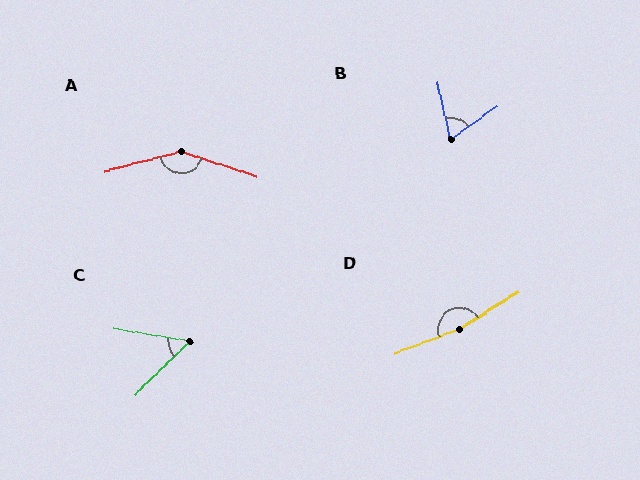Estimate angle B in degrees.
Approximately 67 degrees.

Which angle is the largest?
D, at approximately 168 degrees.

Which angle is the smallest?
C, at approximately 54 degrees.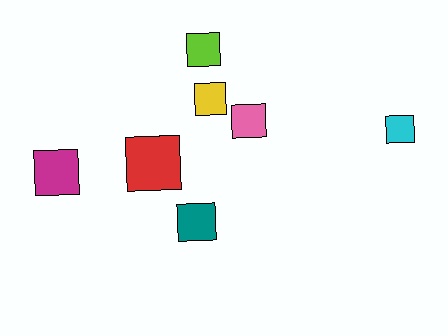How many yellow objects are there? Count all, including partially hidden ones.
There is 1 yellow object.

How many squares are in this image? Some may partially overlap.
There are 7 squares.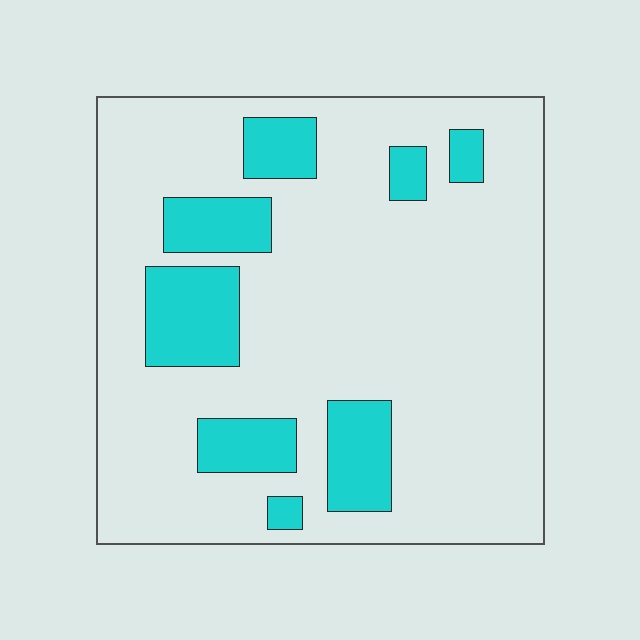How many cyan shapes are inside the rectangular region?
8.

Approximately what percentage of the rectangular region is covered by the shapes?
Approximately 20%.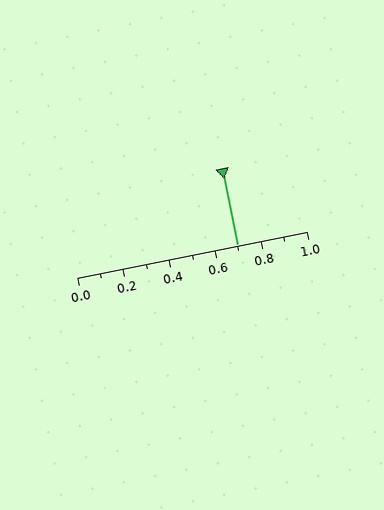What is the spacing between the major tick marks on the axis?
The major ticks are spaced 0.2 apart.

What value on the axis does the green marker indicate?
The marker indicates approximately 0.7.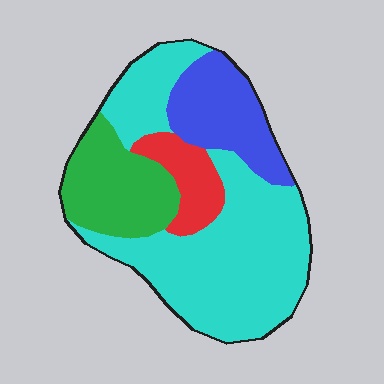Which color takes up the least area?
Red, at roughly 10%.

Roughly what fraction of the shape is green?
Green takes up about one fifth (1/5) of the shape.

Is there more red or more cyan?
Cyan.